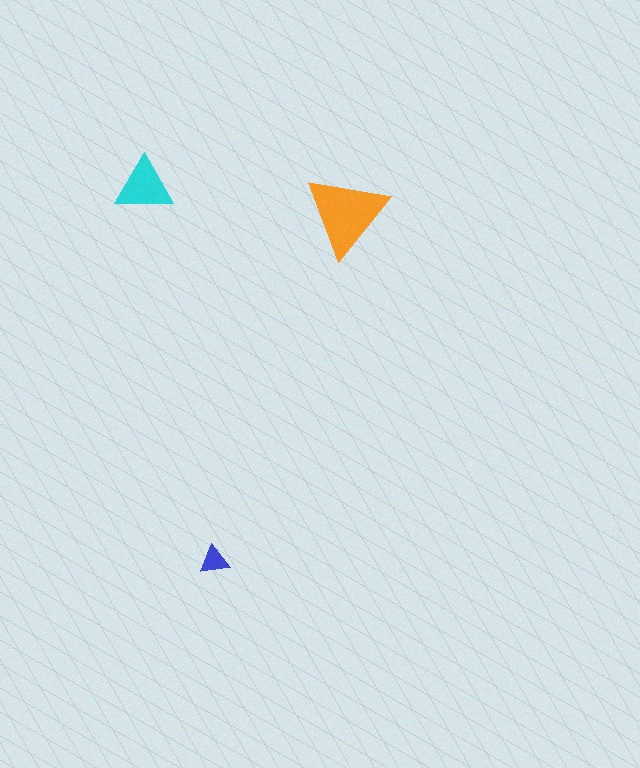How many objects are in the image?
There are 3 objects in the image.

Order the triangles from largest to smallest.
the orange one, the cyan one, the blue one.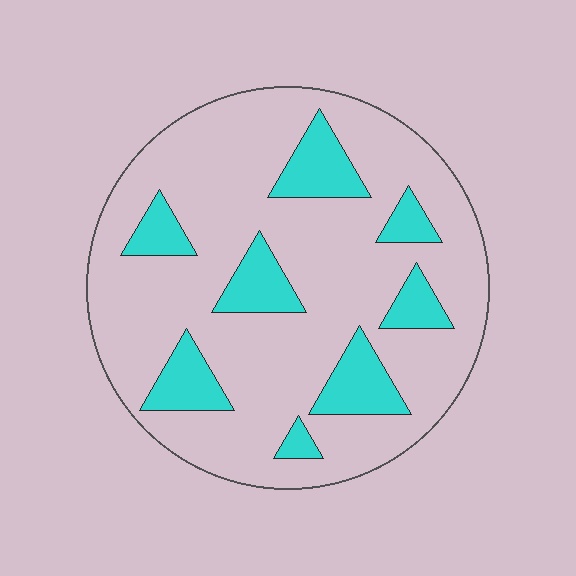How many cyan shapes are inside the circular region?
8.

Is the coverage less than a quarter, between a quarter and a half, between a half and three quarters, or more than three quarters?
Less than a quarter.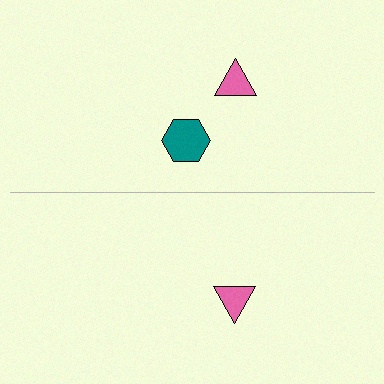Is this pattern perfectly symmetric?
No, the pattern is not perfectly symmetric. A teal hexagon is missing from the bottom side.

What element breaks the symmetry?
A teal hexagon is missing from the bottom side.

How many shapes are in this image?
There are 3 shapes in this image.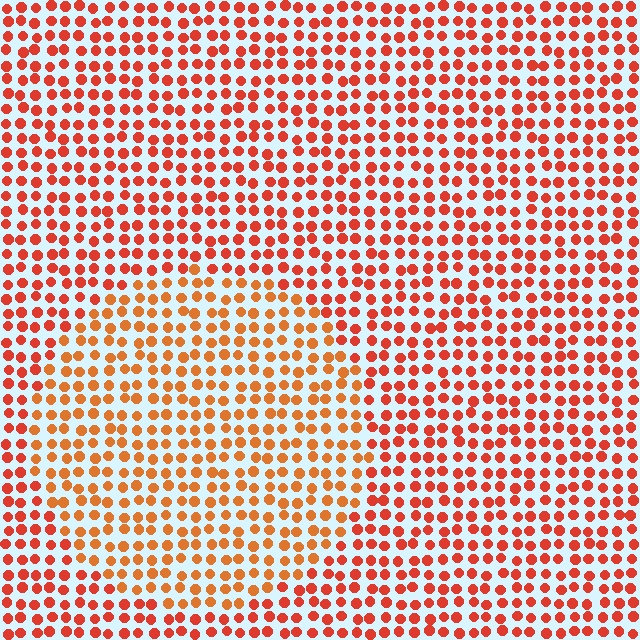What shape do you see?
I see a circle.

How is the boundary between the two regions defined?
The boundary is defined purely by a slight shift in hue (about 20 degrees). Spacing, size, and orientation are identical on both sides.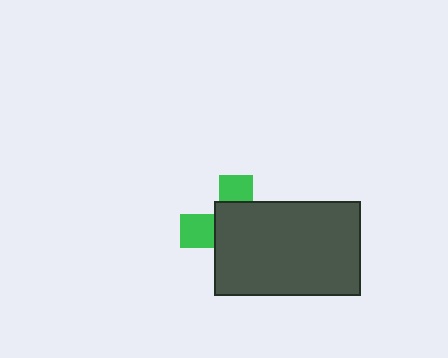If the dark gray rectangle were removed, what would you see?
You would see the complete green cross.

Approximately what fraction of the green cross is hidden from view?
Roughly 68% of the green cross is hidden behind the dark gray rectangle.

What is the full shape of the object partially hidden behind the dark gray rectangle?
The partially hidden object is a green cross.